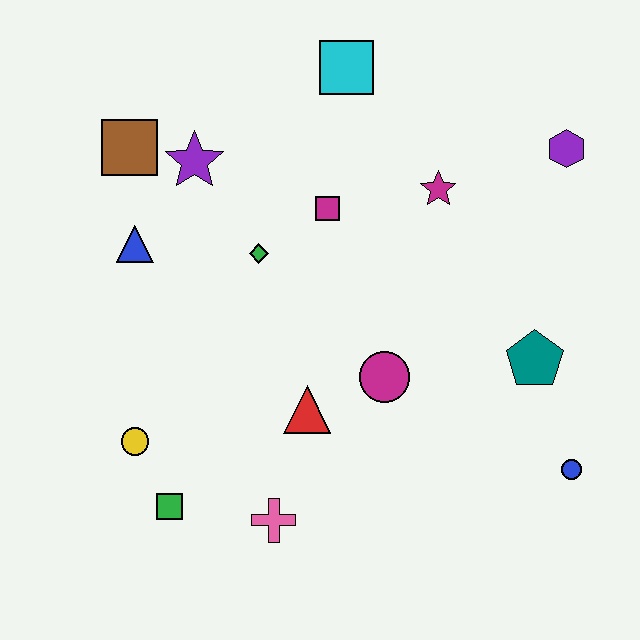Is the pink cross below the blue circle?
Yes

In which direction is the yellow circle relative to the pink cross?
The yellow circle is to the left of the pink cross.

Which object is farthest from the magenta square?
The blue circle is farthest from the magenta square.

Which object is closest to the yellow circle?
The green square is closest to the yellow circle.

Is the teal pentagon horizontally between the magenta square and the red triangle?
No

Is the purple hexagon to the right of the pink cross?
Yes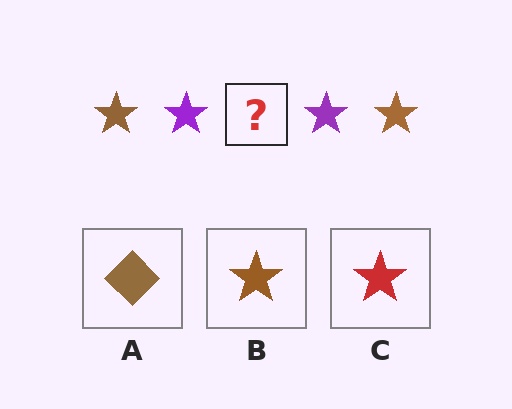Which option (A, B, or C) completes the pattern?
B.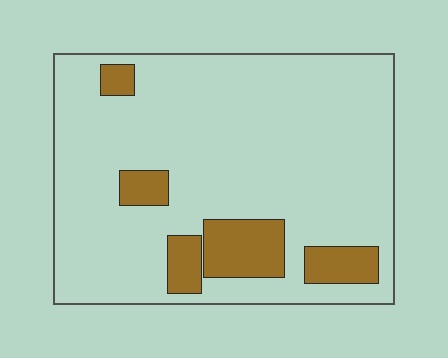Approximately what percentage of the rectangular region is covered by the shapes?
Approximately 15%.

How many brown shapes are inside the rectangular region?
5.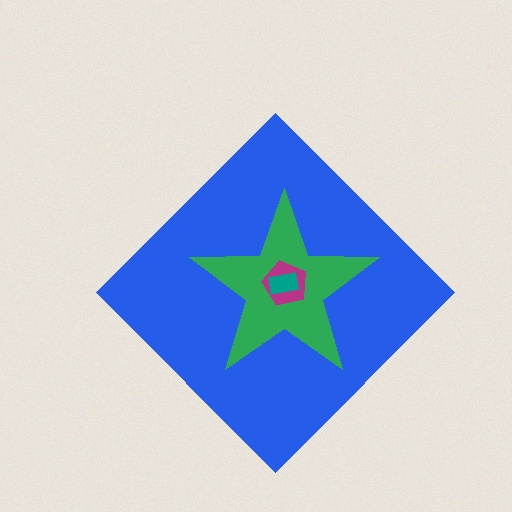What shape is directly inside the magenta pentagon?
The teal rectangle.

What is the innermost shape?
The teal rectangle.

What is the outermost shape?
The blue diamond.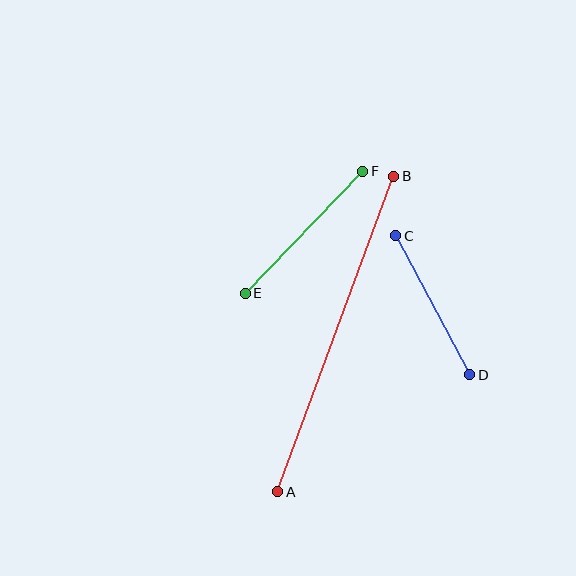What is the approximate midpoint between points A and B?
The midpoint is at approximately (336, 334) pixels.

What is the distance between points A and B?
The distance is approximately 336 pixels.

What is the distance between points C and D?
The distance is approximately 158 pixels.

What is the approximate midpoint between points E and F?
The midpoint is at approximately (304, 232) pixels.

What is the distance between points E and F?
The distance is approximately 170 pixels.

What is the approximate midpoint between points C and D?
The midpoint is at approximately (433, 305) pixels.